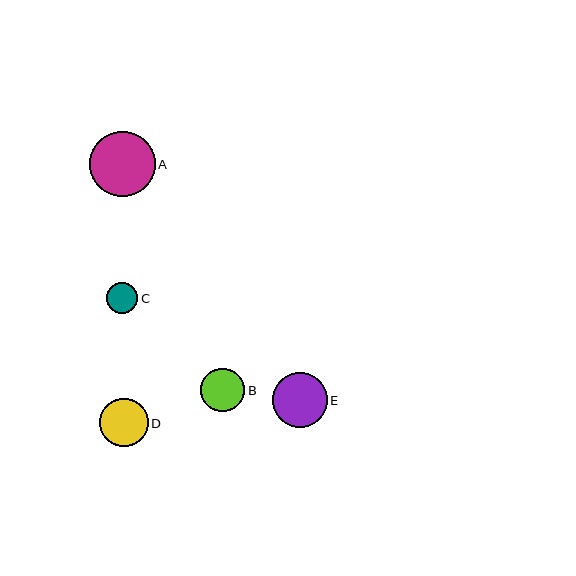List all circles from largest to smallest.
From largest to smallest: A, E, D, B, C.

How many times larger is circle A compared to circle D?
Circle A is approximately 1.3 times the size of circle D.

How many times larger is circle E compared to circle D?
Circle E is approximately 1.1 times the size of circle D.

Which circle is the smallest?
Circle C is the smallest with a size of approximately 31 pixels.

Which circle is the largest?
Circle A is the largest with a size of approximately 65 pixels.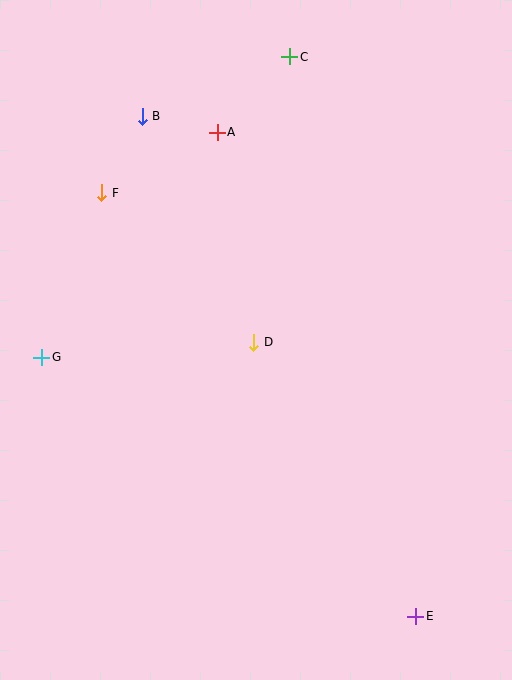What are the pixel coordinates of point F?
Point F is at (102, 193).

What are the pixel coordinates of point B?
Point B is at (142, 116).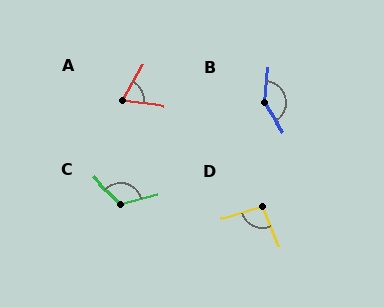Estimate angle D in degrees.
Approximately 95 degrees.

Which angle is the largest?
B, at approximately 140 degrees.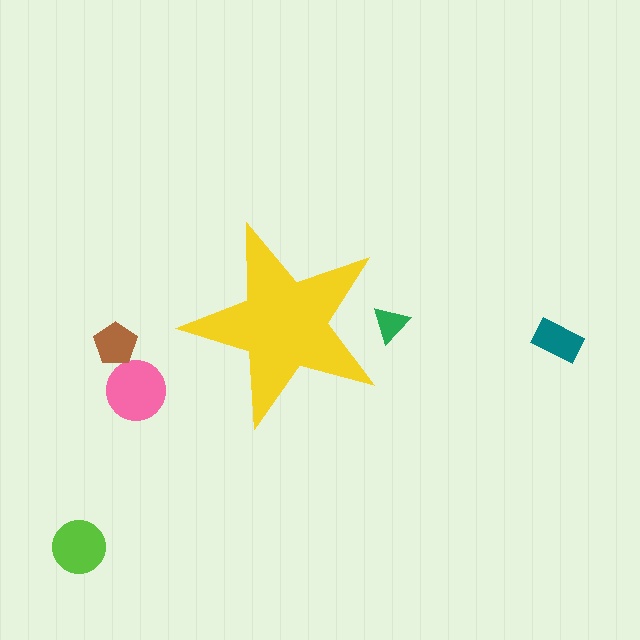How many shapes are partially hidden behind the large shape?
1 shape is partially hidden.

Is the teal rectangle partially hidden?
No, the teal rectangle is fully visible.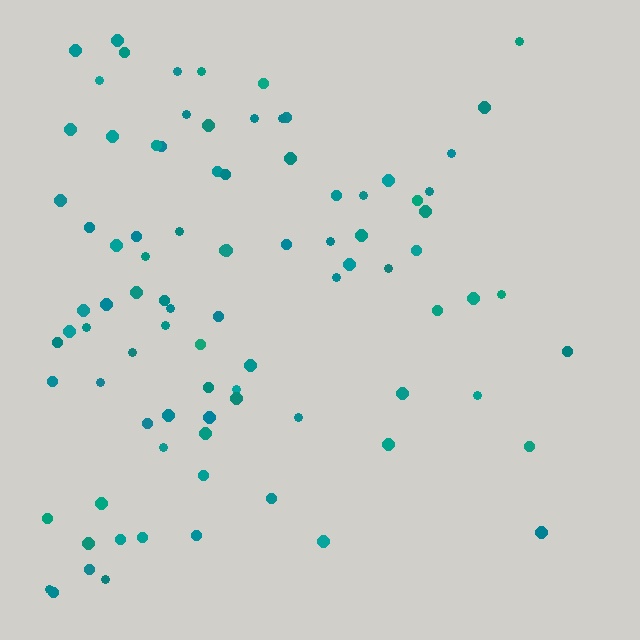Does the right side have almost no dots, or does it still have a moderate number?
Still a moderate number, just noticeably fewer than the left.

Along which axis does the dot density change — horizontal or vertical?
Horizontal.